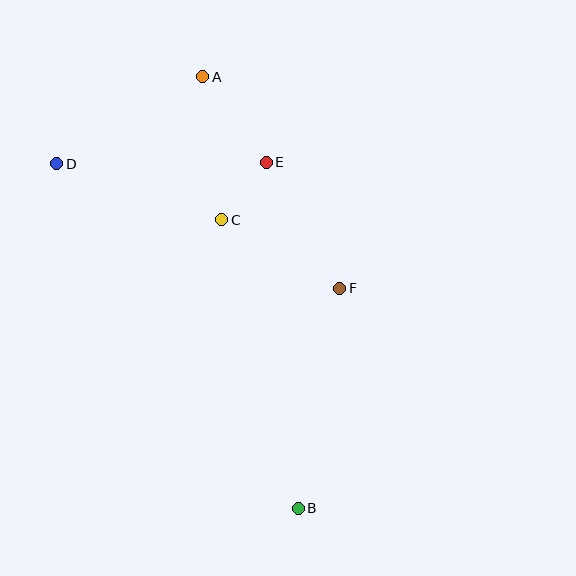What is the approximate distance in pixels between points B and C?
The distance between B and C is approximately 298 pixels.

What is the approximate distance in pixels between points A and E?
The distance between A and E is approximately 107 pixels.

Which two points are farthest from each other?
Points A and B are farthest from each other.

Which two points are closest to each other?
Points C and E are closest to each other.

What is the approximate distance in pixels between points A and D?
The distance between A and D is approximately 170 pixels.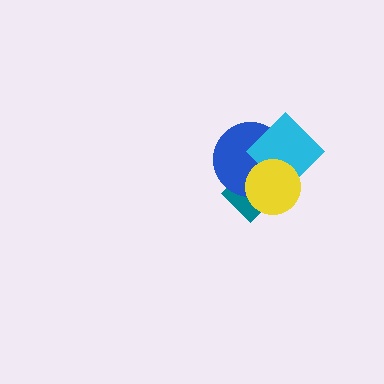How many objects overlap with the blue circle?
3 objects overlap with the blue circle.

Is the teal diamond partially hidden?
Yes, it is partially covered by another shape.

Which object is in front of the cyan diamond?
The yellow circle is in front of the cyan diamond.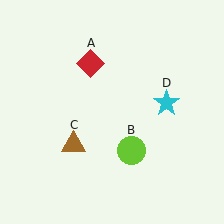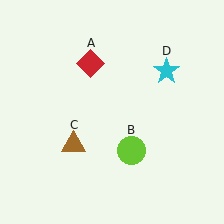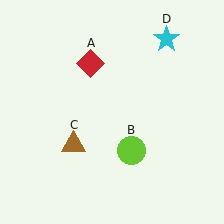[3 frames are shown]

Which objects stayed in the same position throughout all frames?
Red diamond (object A) and lime circle (object B) and brown triangle (object C) remained stationary.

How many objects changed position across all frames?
1 object changed position: cyan star (object D).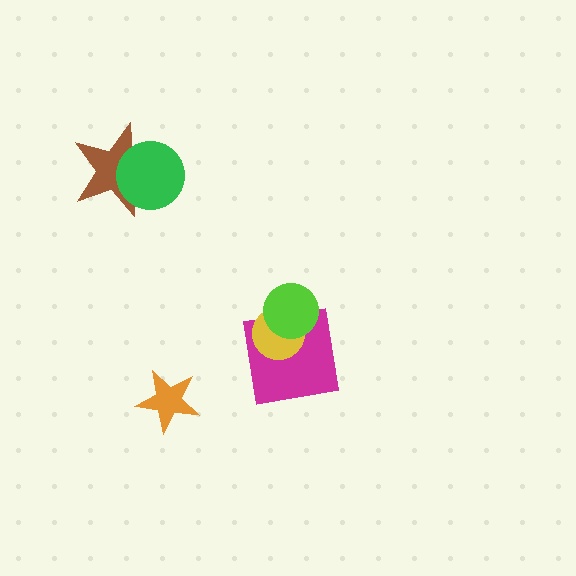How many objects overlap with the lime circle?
2 objects overlap with the lime circle.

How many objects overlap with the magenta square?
2 objects overlap with the magenta square.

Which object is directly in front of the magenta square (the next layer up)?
The yellow circle is directly in front of the magenta square.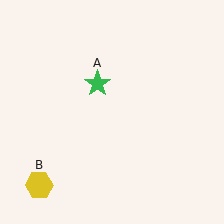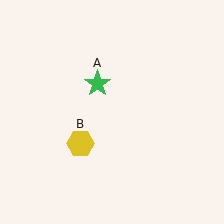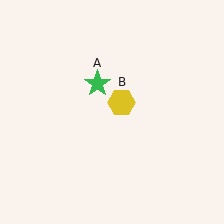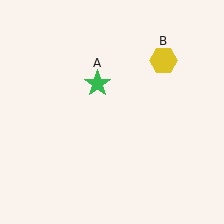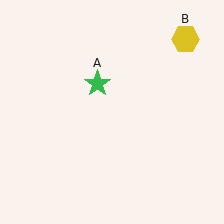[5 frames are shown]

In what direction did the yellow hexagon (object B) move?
The yellow hexagon (object B) moved up and to the right.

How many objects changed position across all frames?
1 object changed position: yellow hexagon (object B).